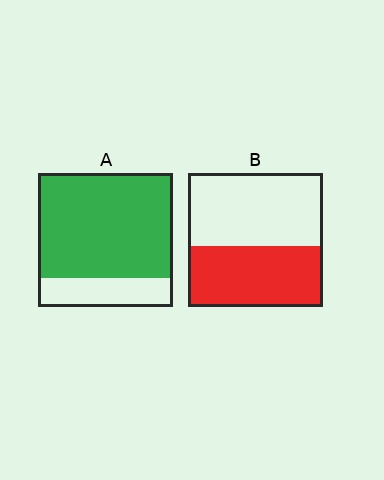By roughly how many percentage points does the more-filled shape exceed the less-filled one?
By roughly 35 percentage points (A over B).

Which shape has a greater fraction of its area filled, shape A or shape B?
Shape A.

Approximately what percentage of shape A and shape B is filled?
A is approximately 80% and B is approximately 45%.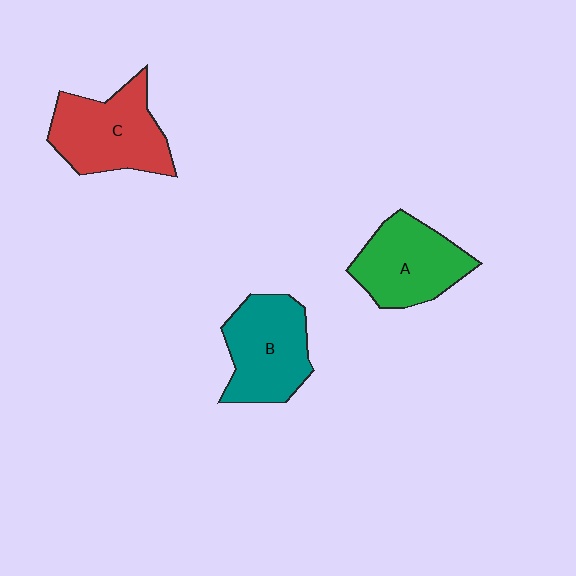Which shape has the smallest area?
Shape A (green).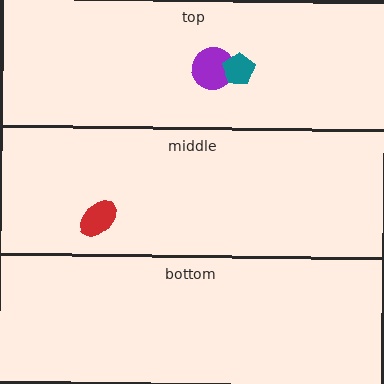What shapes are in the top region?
The purple circle, the teal pentagon.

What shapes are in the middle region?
The red ellipse.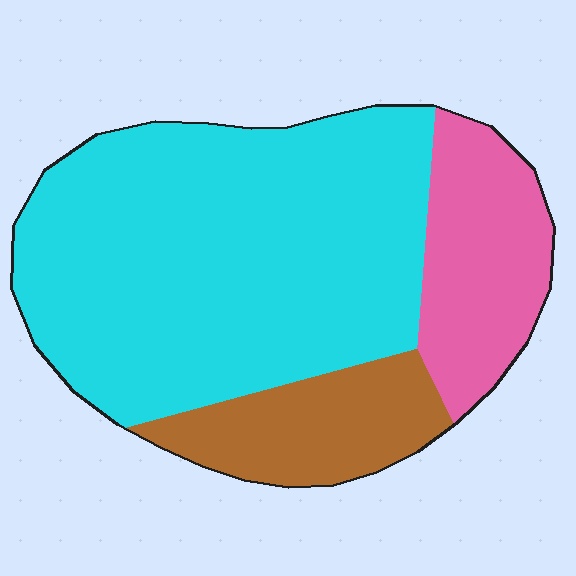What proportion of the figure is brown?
Brown takes up about one sixth (1/6) of the figure.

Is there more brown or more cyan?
Cyan.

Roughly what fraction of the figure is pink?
Pink takes up about one fifth (1/5) of the figure.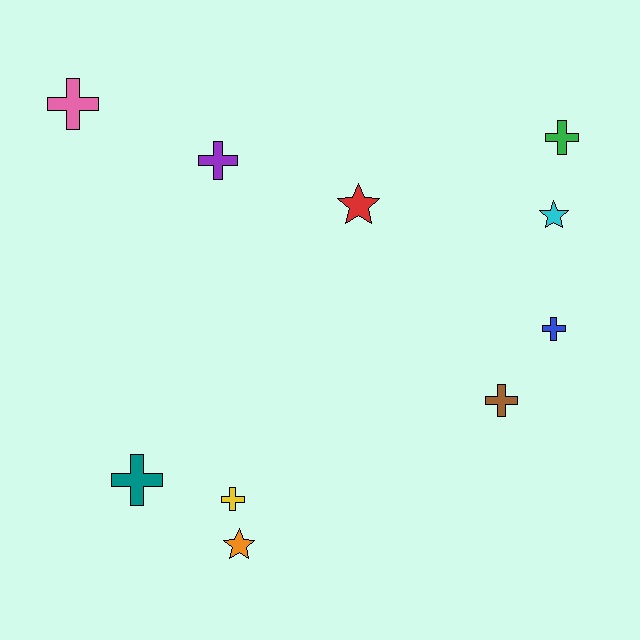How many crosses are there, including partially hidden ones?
There are 7 crosses.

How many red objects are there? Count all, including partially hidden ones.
There is 1 red object.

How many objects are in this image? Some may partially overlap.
There are 10 objects.